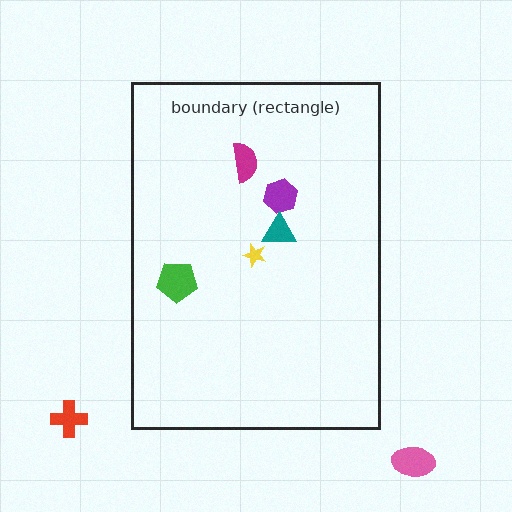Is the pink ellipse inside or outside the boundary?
Outside.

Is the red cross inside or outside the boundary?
Outside.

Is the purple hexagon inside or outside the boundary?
Inside.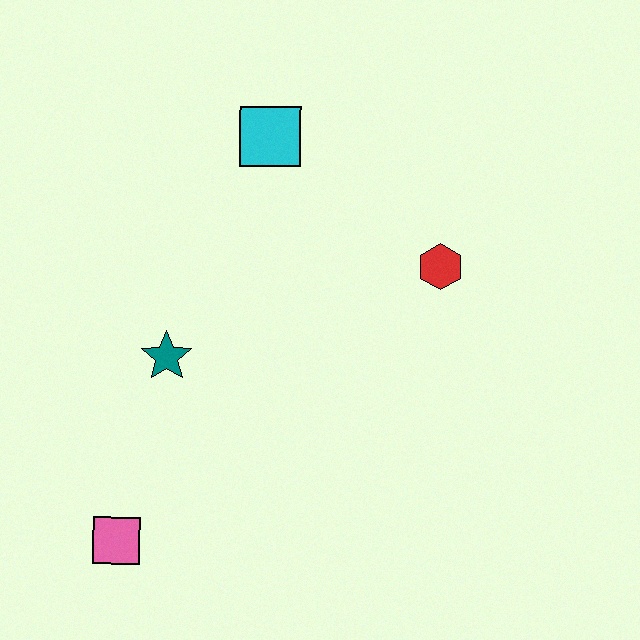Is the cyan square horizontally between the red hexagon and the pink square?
Yes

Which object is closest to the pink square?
The teal star is closest to the pink square.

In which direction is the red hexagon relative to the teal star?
The red hexagon is to the right of the teal star.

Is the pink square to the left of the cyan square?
Yes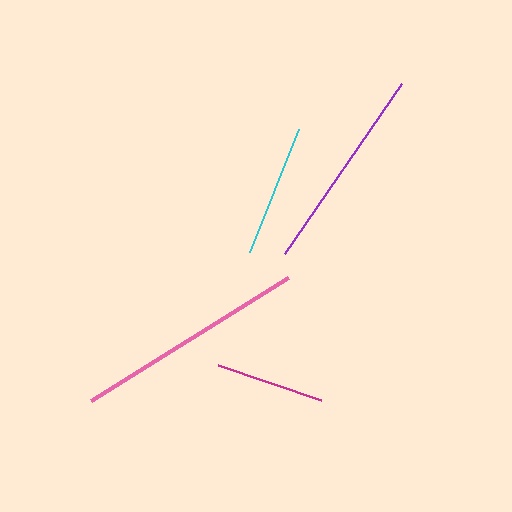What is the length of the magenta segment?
The magenta segment is approximately 109 pixels long.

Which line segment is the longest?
The pink line is the longest at approximately 233 pixels.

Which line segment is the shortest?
The magenta line is the shortest at approximately 109 pixels.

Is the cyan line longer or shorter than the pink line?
The pink line is longer than the cyan line.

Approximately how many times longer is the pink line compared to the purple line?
The pink line is approximately 1.1 times the length of the purple line.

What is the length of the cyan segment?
The cyan segment is approximately 132 pixels long.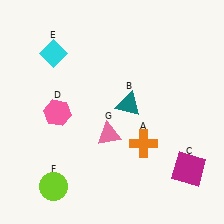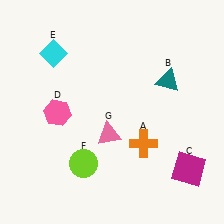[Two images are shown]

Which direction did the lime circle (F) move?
The lime circle (F) moved right.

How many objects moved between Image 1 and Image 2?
2 objects moved between the two images.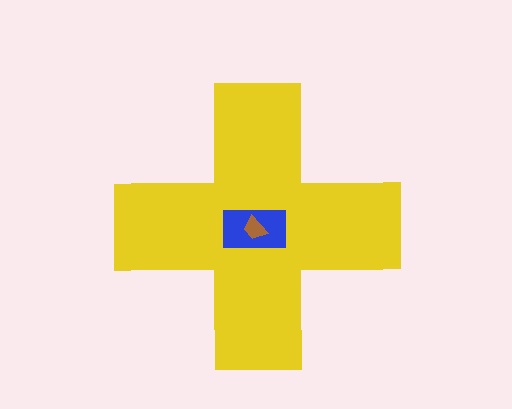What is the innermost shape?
The brown trapezoid.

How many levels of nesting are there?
3.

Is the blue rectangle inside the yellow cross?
Yes.